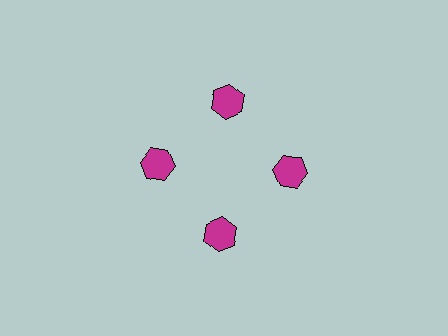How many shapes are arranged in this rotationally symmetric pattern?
There are 4 shapes, arranged in 4 groups of 1.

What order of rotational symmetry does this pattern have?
This pattern has 4-fold rotational symmetry.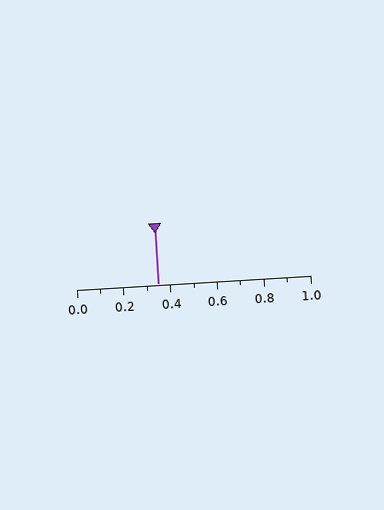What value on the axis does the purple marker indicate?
The marker indicates approximately 0.35.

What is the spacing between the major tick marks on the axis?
The major ticks are spaced 0.2 apart.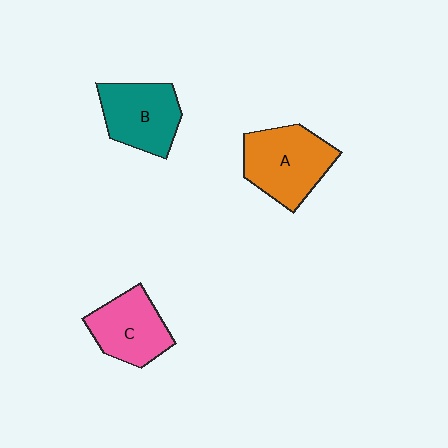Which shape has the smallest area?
Shape C (pink).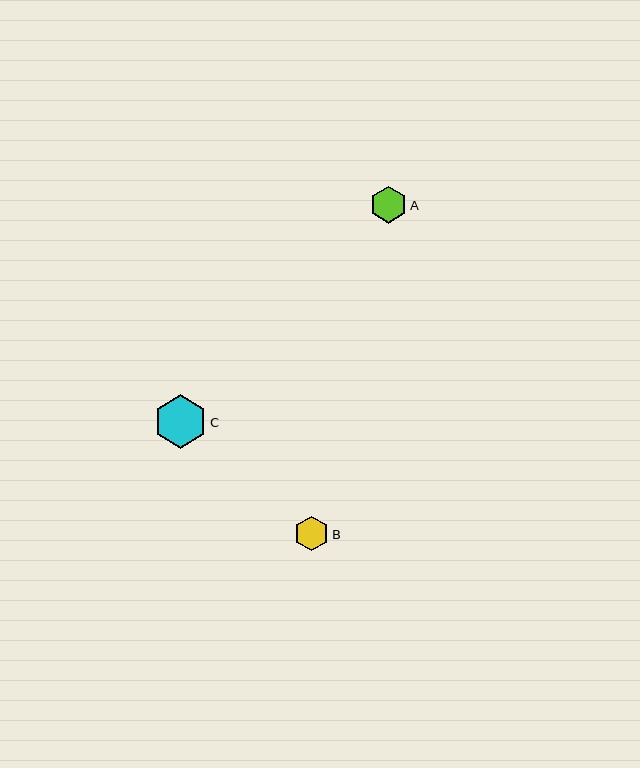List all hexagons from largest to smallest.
From largest to smallest: C, A, B.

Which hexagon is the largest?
Hexagon C is the largest with a size of approximately 53 pixels.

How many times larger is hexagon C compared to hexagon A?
Hexagon C is approximately 1.4 times the size of hexagon A.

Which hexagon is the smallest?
Hexagon B is the smallest with a size of approximately 34 pixels.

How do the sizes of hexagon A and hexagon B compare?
Hexagon A and hexagon B are approximately the same size.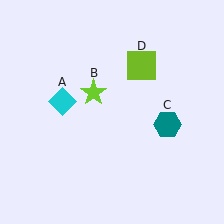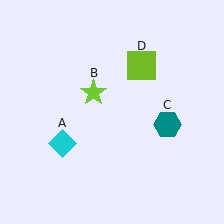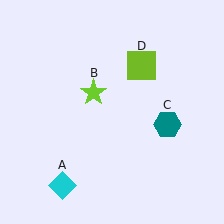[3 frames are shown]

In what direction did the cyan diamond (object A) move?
The cyan diamond (object A) moved down.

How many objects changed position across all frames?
1 object changed position: cyan diamond (object A).